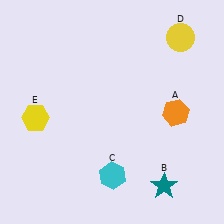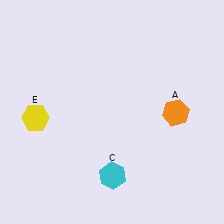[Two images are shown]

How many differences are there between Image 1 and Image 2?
There are 2 differences between the two images.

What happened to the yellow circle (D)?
The yellow circle (D) was removed in Image 2. It was in the top-right area of Image 1.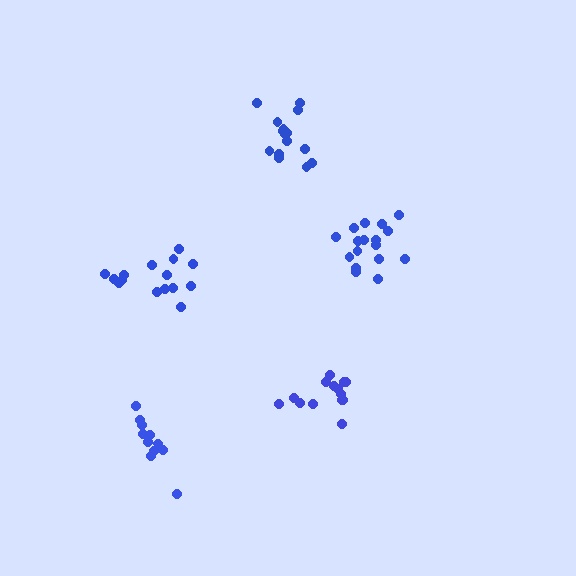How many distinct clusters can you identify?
There are 5 distinct clusters.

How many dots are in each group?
Group 1: 15 dots, Group 2: 17 dots, Group 3: 14 dots, Group 4: 15 dots, Group 5: 12 dots (73 total).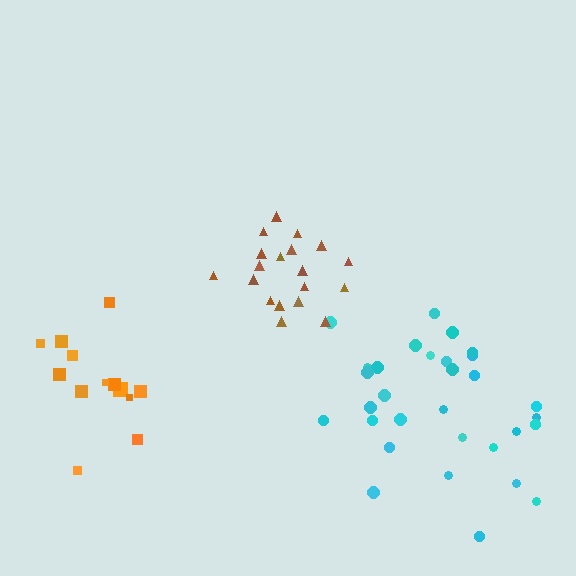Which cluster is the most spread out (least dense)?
Cyan.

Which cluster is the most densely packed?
Brown.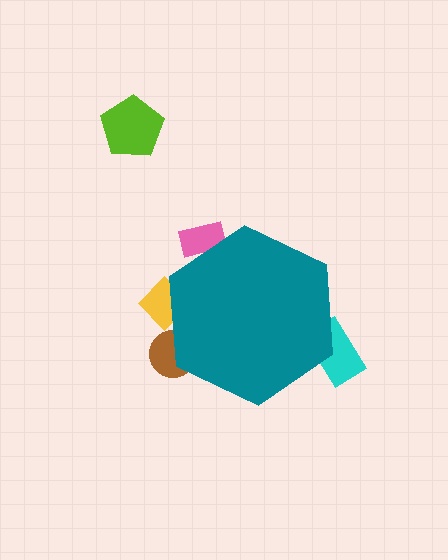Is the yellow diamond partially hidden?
Yes, the yellow diamond is partially hidden behind the teal hexagon.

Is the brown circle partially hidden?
Yes, the brown circle is partially hidden behind the teal hexagon.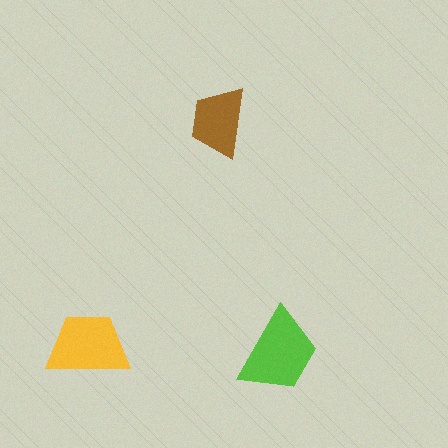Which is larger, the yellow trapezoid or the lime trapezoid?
The lime one.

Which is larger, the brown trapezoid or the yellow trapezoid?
The yellow one.